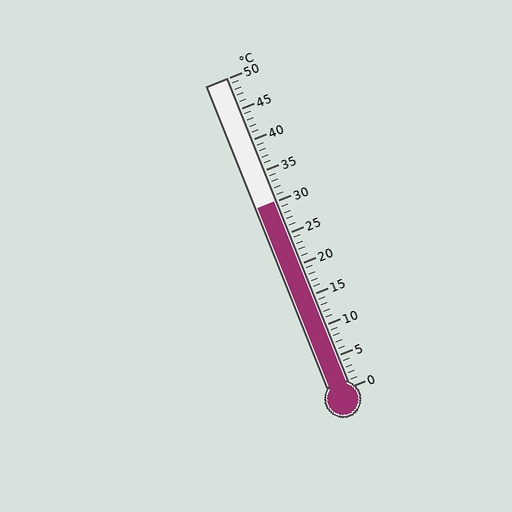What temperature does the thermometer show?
The thermometer shows approximately 30°C.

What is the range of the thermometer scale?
The thermometer scale ranges from 0°C to 50°C.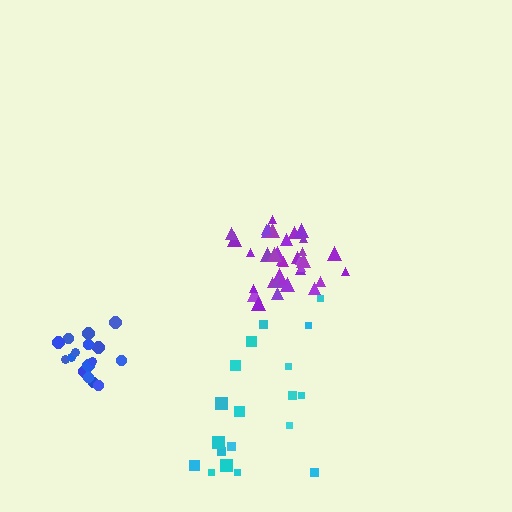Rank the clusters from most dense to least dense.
purple, blue, cyan.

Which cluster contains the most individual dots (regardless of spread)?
Purple (35).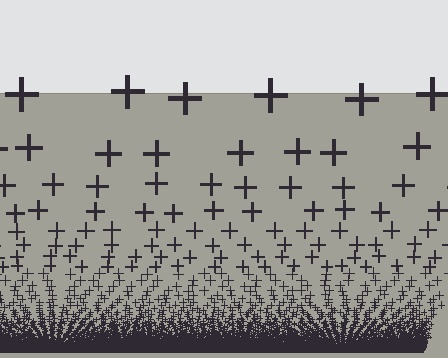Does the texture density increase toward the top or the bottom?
Density increases toward the bottom.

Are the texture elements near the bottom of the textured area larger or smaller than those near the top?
Smaller. The gradient is inverted — elements near the bottom are smaller and denser.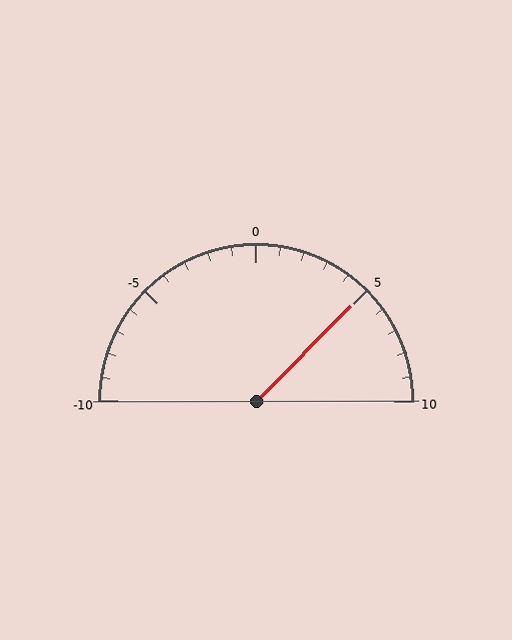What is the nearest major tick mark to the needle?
The nearest major tick mark is 5.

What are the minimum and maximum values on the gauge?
The gauge ranges from -10 to 10.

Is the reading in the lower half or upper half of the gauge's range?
The reading is in the upper half of the range (-10 to 10).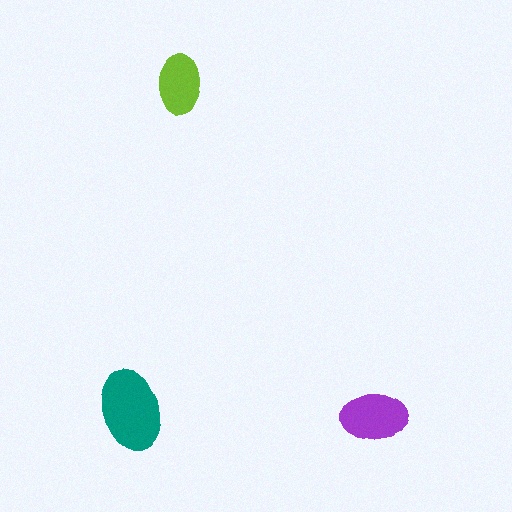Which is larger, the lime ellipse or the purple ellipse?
The purple one.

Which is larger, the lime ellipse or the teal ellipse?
The teal one.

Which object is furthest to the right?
The purple ellipse is rightmost.